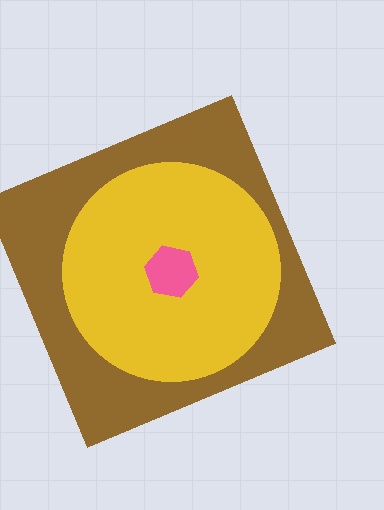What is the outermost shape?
The brown square.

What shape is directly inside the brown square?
The yellow circle.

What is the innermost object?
The pink hexagon.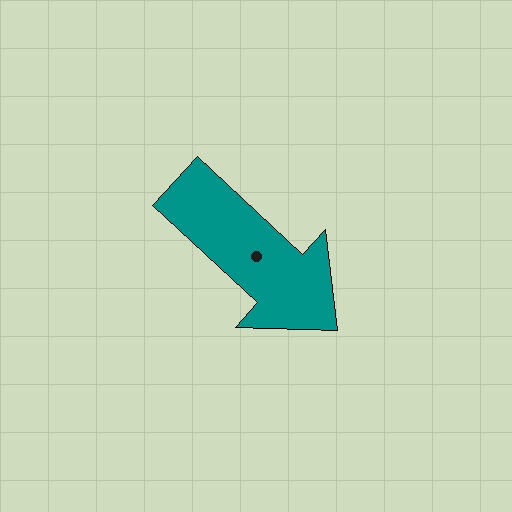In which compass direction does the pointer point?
Southeast.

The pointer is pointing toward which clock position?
Roughly 4 o'clock.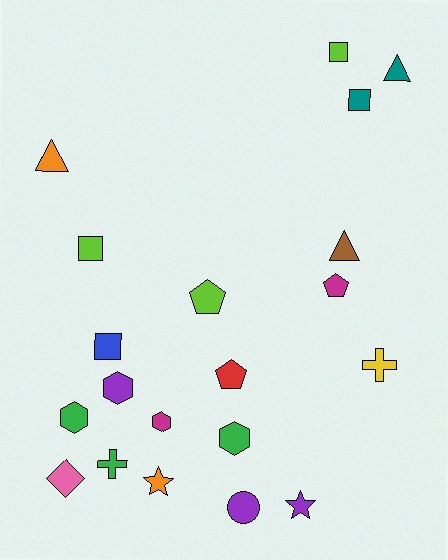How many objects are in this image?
There are 20 objects.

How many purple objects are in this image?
There are 3 purple objects.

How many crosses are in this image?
There are 2 crosses.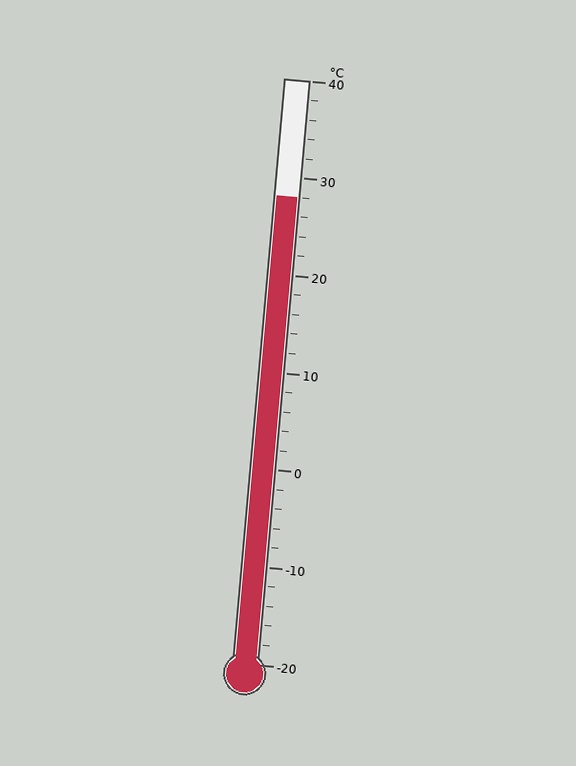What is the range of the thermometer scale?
The thermometer scale ranges from -20°C to 40°C.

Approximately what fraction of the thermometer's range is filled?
The thermometer is filled to approximately 80% of its range.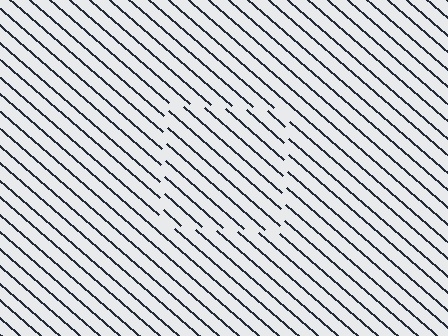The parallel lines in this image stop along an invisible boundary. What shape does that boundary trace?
An illusory square. The interior of the shape contains the same grating, shifted by half a period — the contour is defined by the phase discontinuity where line-ends from the inner and outer gratings abut.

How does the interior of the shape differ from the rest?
The interior of the shape contains the same grating, shifted by half a period — the contour is defined by the phase discontinuity where line-ends from the inner and outer gratings abut.